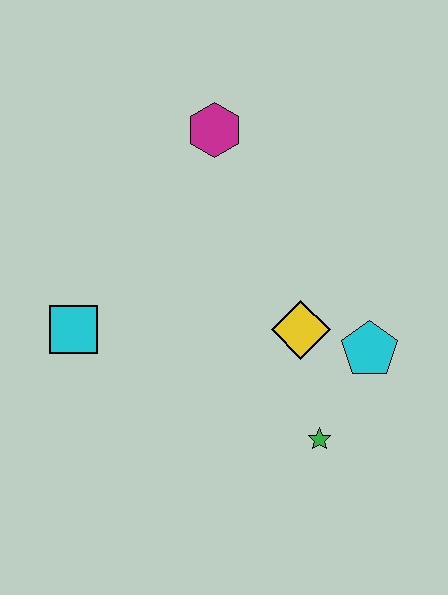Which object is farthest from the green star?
The magenta hexagon is farthest from the green star.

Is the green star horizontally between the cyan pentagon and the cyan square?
Yes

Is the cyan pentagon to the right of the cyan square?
Yes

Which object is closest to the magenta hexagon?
The yellow diamond is closest to the magenta hexagon.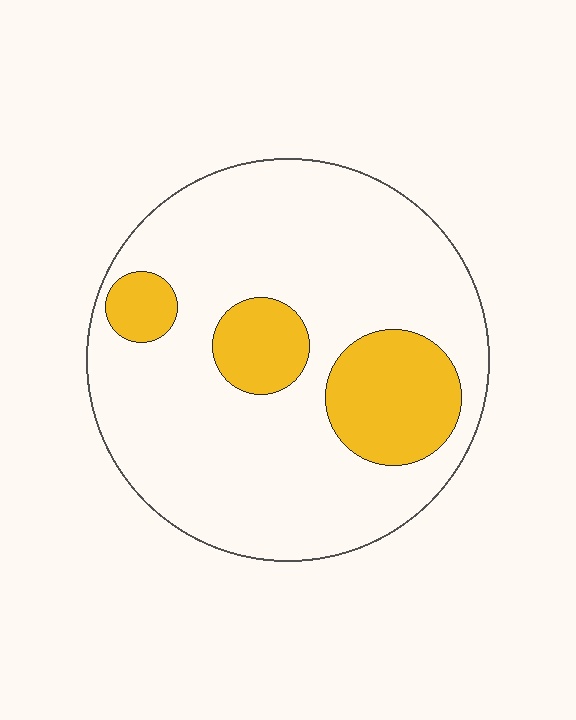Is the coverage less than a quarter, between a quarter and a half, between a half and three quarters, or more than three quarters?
Less than a quarter.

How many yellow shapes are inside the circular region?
3.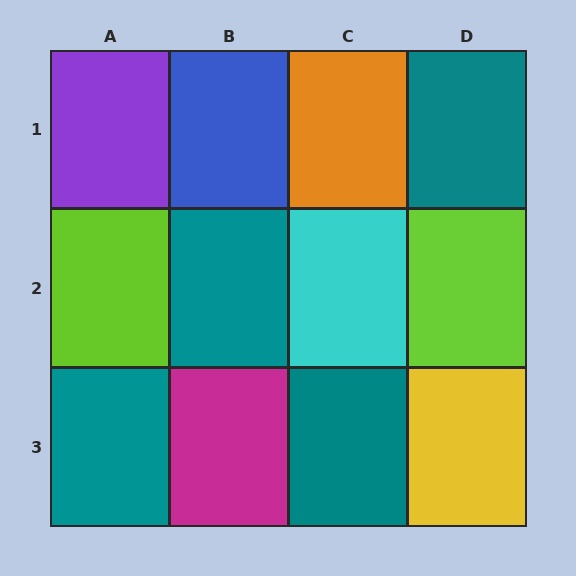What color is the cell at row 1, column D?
Teal.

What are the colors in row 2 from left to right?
Lime, teal, cyan, lime.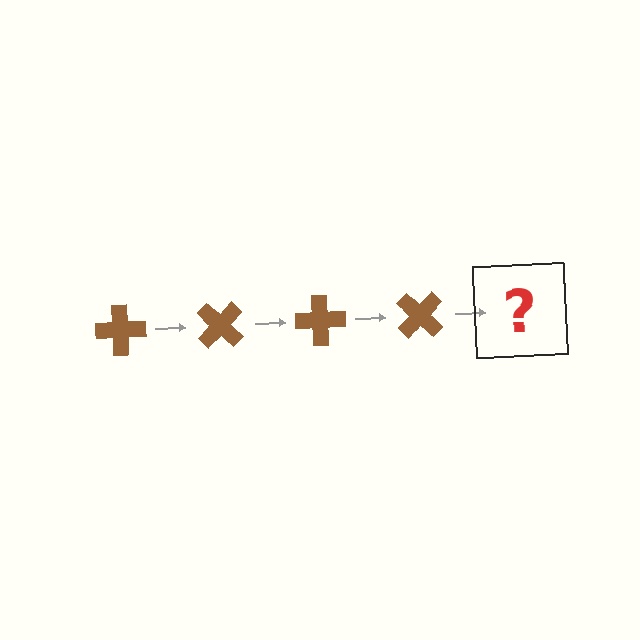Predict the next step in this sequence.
The next step is a brown cross rotated 180 degrees.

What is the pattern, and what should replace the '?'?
The pattern is that the cross rotates 45 degrees each step. The '?' should be a brown cross rotated 180 degrees.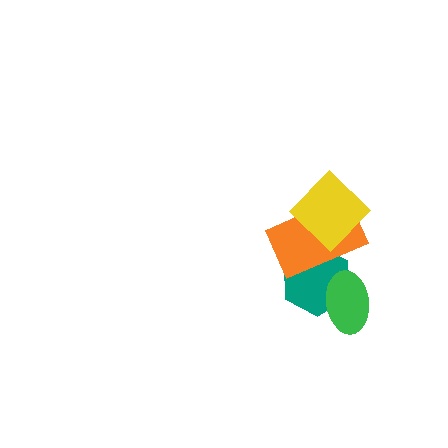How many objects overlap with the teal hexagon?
2 objects overlap with the teal hexagon.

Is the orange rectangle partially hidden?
Yes, it is partially covered by another shape.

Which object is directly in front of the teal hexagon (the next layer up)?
The orange rectangle is directly in front of the teal hexagon.